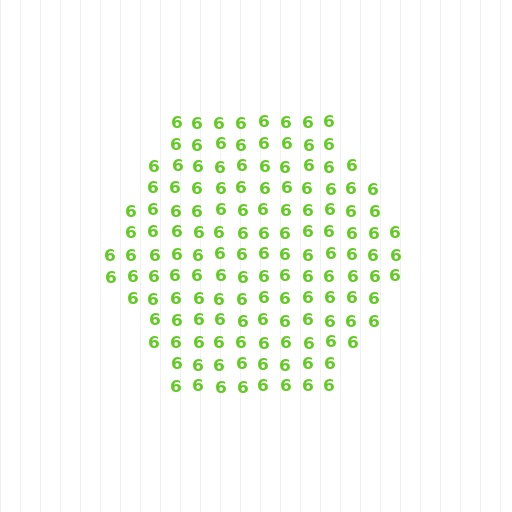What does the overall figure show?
The overall figure shows a hexagon.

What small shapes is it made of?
It is made of small digit 6's.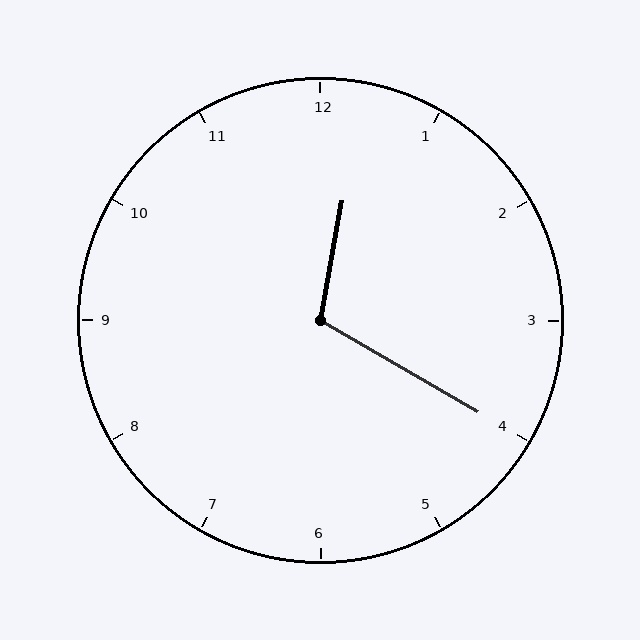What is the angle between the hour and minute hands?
Approximately 110 degrees.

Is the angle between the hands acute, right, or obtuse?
It is obtuse.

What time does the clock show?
12:20.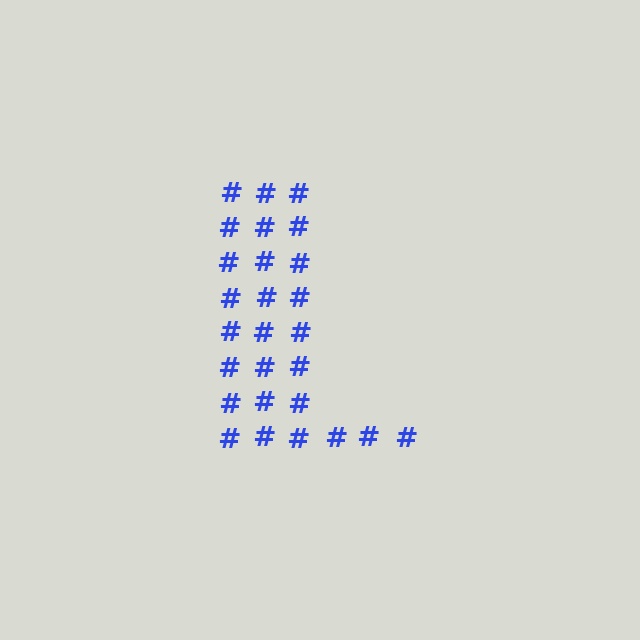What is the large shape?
The large shape is the letter L.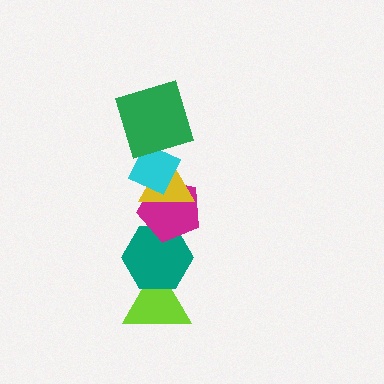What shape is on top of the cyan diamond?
The green square is on top of the cyan diamond.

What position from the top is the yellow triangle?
The yellow triangle is 3rd from the top.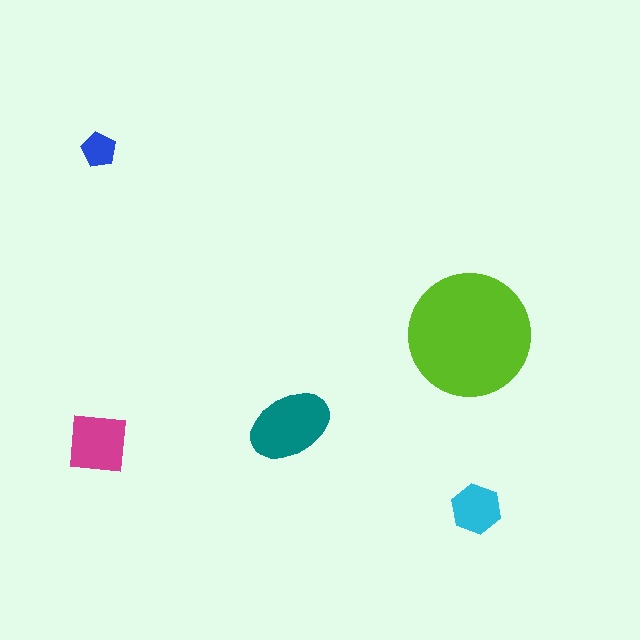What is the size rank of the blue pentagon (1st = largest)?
5th.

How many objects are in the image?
There are 5 objects in the image.